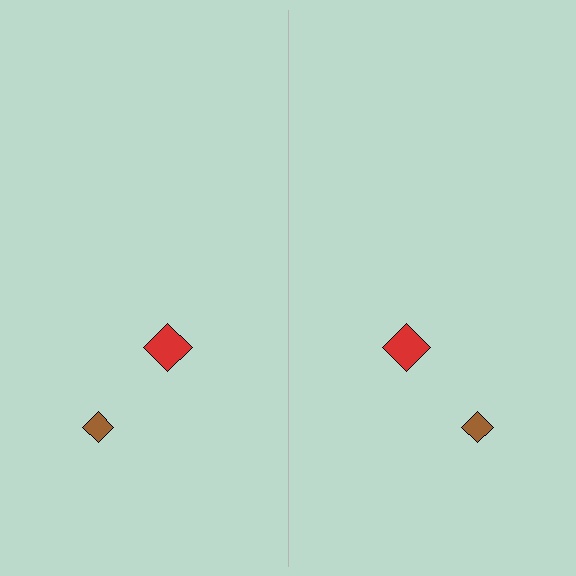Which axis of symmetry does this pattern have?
The pattern has a vertical axis of symmetry running through the center of the image.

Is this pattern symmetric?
Yes, this pattern has bilateral (reflection) symmetry.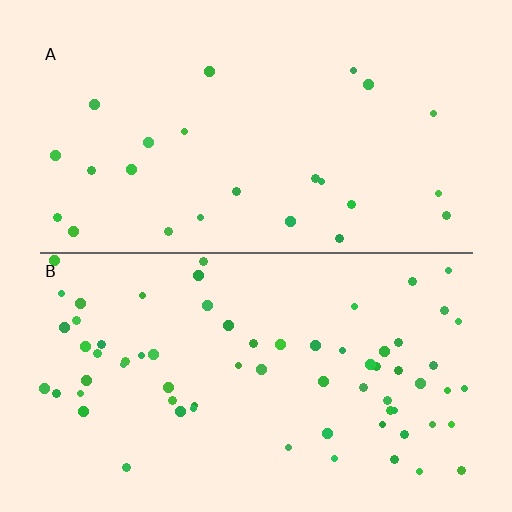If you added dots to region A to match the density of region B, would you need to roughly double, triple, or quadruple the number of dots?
Approximately triple.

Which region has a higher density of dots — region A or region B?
B (the bottom).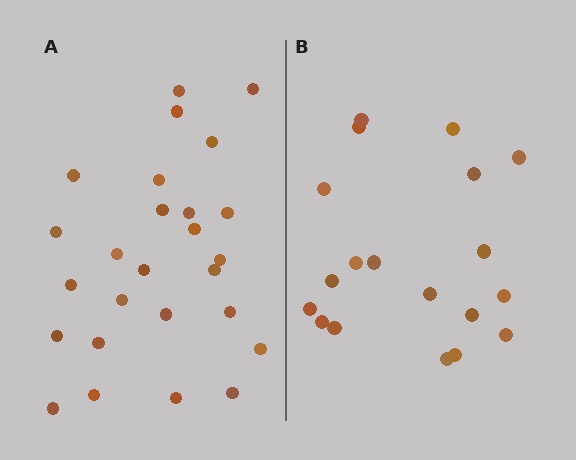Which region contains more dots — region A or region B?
Region A (the left region) has more dots.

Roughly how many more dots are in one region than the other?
Region A has roughly 8 or so more dots than region B.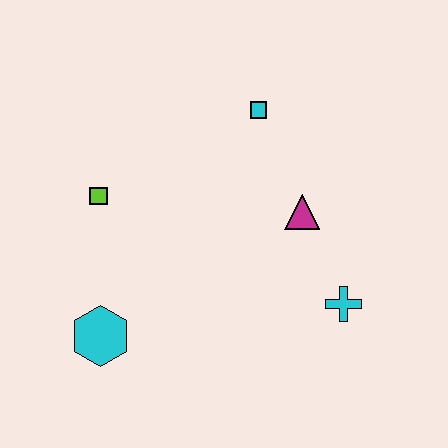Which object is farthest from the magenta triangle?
The cyan hexagon is farthest from the magenta triangle.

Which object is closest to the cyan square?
The magenta triangle is closest to the cyan square.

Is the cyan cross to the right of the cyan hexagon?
Yes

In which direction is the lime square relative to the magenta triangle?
The lime square is to the left of the magenta triangle.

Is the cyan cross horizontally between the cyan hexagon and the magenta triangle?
No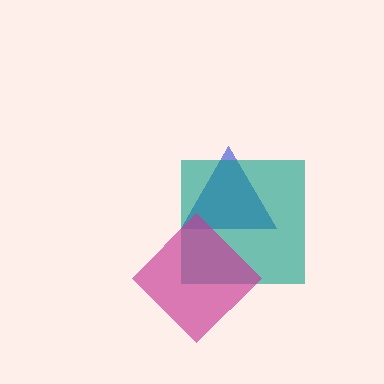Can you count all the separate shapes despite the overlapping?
Yes, there are 3 separate shapes.